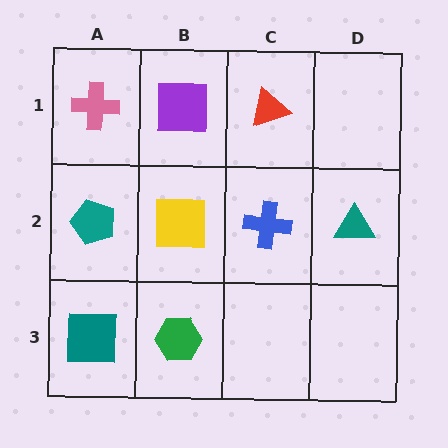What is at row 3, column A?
A teal square.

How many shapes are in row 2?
4 shapes.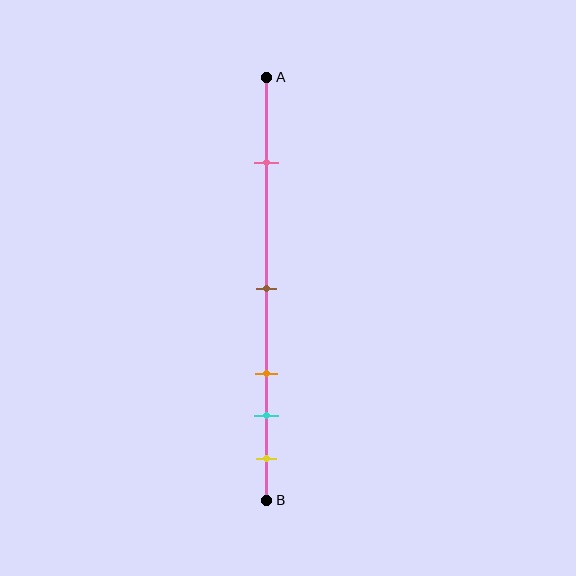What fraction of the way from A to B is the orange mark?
The orange mark is approximately 70% (0.7) of the way from A to B.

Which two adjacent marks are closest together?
The cyan and yellow marks are the closest adjacent pair.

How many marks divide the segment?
There are 5 marks dividing the segment.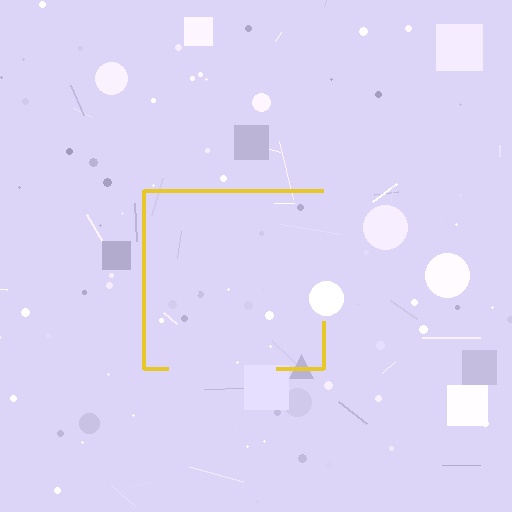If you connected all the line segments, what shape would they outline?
They would outline a square.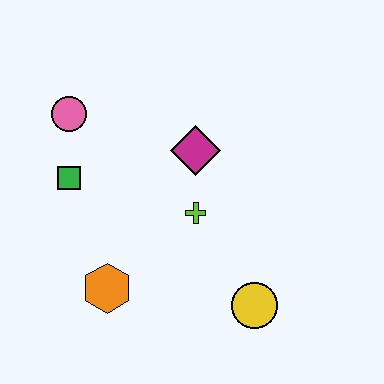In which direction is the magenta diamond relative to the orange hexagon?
The magenta diamond is above the orange hexagon.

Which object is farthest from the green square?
The yellow circle is farthest from the green square.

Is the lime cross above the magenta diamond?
No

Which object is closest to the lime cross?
The magenta diamond is closest to the lime cross.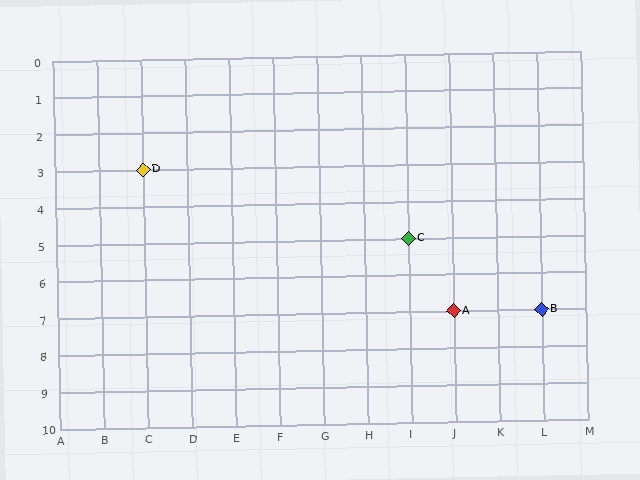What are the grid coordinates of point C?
Point C is at grid coordinates (I, 5).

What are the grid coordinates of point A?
Point A is at grid coordinates (J, 7).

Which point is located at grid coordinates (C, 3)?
Point D is at (C, 3).